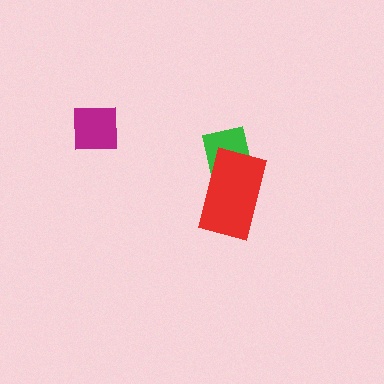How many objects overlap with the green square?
1 object overlaps with the green square.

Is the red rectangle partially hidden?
No, no other shape covers it.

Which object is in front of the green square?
The red rectangle is in front of the green square.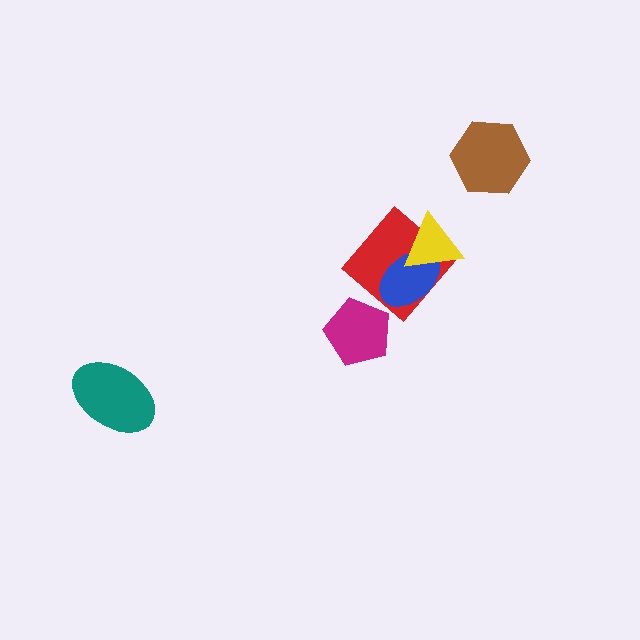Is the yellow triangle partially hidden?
No, no other shape covers it.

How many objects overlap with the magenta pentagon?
0 objects overlap with the magenta pentagon.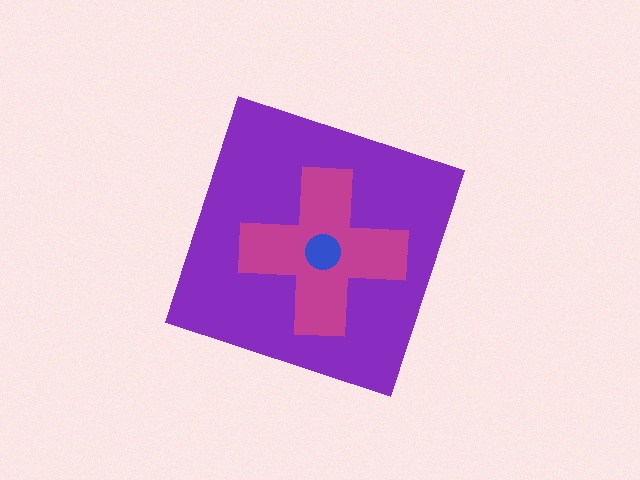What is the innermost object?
The blue circle.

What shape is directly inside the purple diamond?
The magenta cross.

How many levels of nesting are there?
3.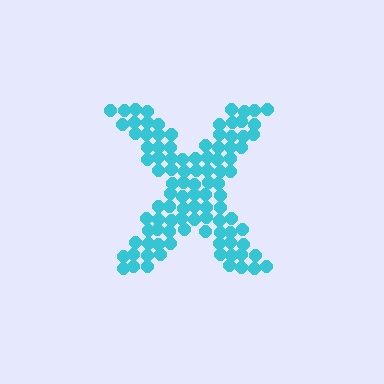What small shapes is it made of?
It is made of small circles.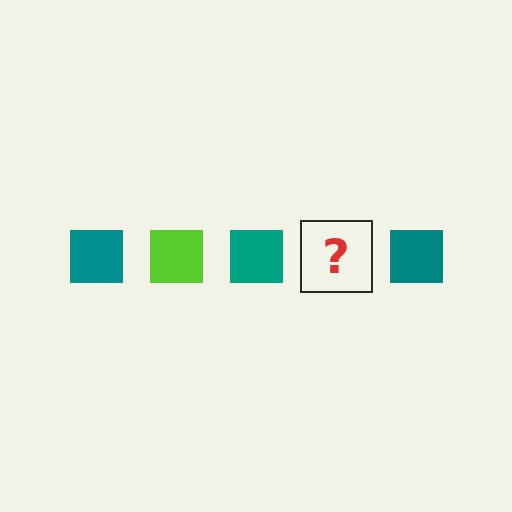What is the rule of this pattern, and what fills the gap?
The rule is that the pattern cycles through teal, lime squares. The gap should be filled with a lime square.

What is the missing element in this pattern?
The missing element is a lime square.